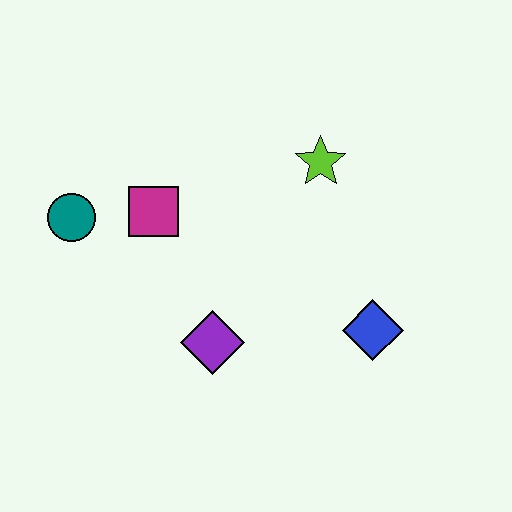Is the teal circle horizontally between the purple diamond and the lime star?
No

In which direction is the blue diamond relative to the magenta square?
The blue diamond is to the right of the magenta square.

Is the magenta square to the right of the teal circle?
Yes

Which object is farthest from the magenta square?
The blue diamond is farthest from the magenta square.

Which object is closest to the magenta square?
The teal circle is closest to the magenta square.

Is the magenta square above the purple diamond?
Yes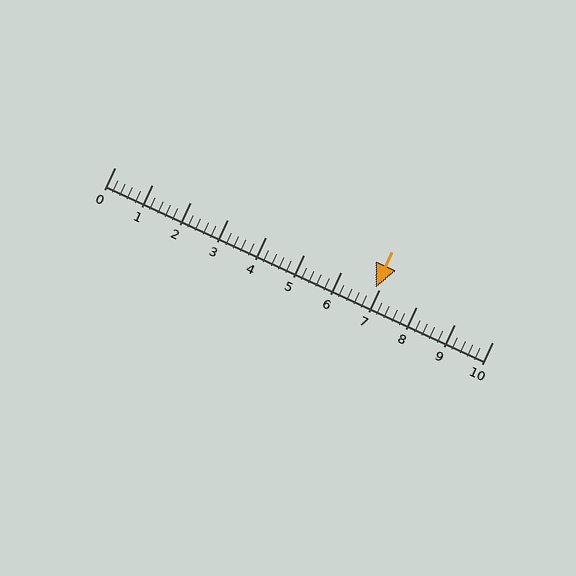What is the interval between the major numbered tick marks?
The major tick marks are spaced 1 units apart.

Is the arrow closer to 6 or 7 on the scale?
The arrow is closer to 7.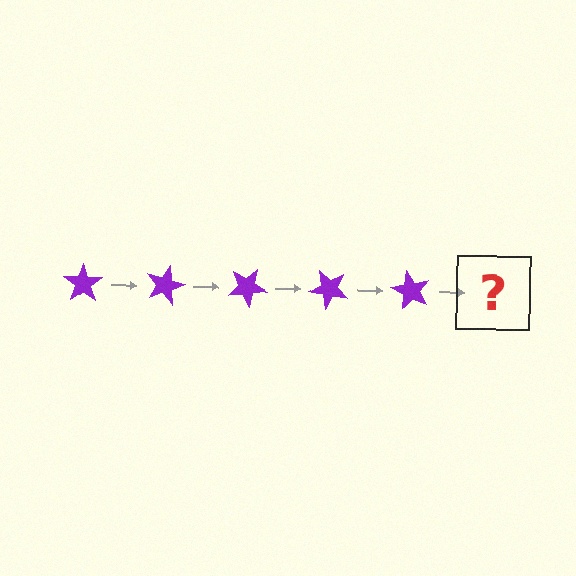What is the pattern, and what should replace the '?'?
The pattern is that the star rotates 15 degrees each step. The '?' should be a purple star rotated 75 degrees.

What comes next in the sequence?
The next element should be a purple star rotated 75 degrees.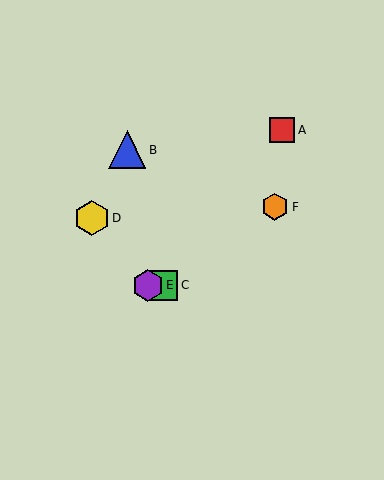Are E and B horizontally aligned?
No, E is at y≈285 and B is at y≈150.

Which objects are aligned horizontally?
Objects C, E are aligned horizontally.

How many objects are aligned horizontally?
2 objects (C, E) are aligned horizontally.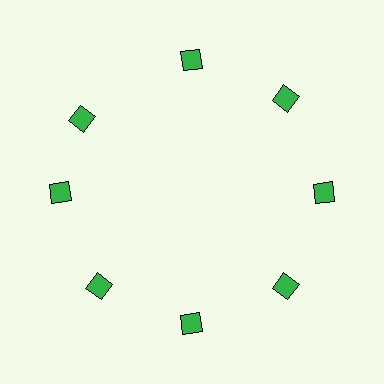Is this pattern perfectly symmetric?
No. The 8 green diamonds are arranged in a ring, but one element near the 10 o'clock position is rotated out of alignment along the ring, breaking the 8-fold rotational symmetry.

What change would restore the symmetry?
The symmetry would be restored by rotating it back into even spacing with its neighbors so that all 8 diamonds sit at equal angles and equal distance from the center.